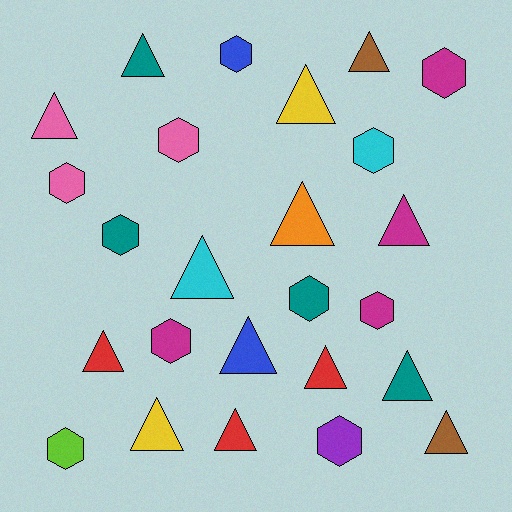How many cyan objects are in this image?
There are 2 cyan objects.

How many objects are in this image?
There are 25 objects.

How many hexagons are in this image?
There are 11 hexagons.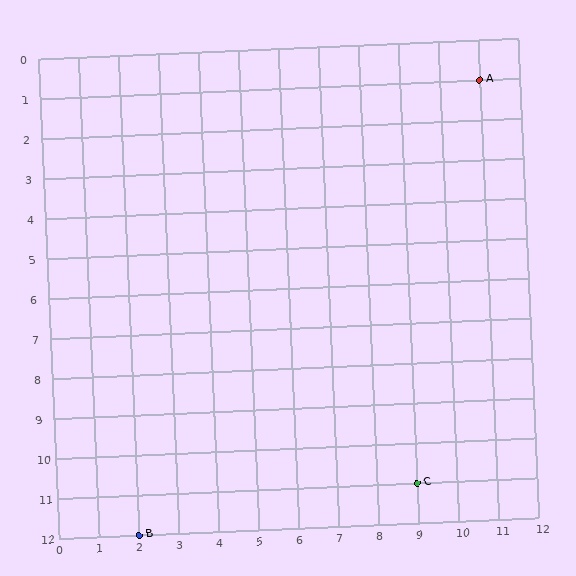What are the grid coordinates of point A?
Point A is at grid coordinates (11, 1).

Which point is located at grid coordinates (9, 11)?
Point C is at (9, 11).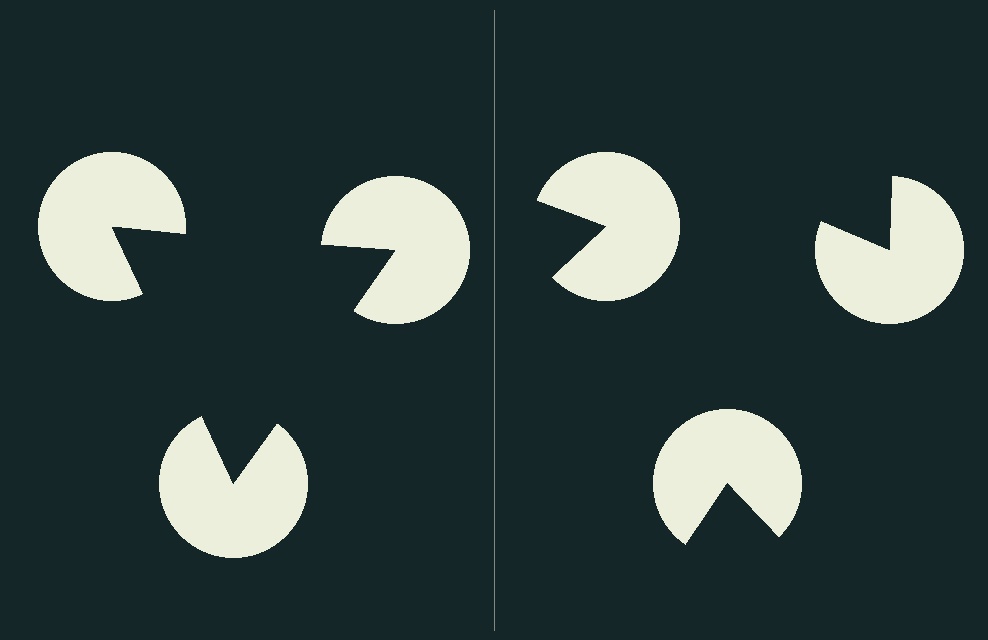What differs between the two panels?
The pac-man discs are positioned identically on both sides; only the wedge orientations differ. On the left they align to a triangle; on the right they are misaligned.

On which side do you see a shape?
An illusory triangle appears on the left side. On the right side the wedge cuts are rotated, so no coherent shape forms.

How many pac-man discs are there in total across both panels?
6 — 3 on each side.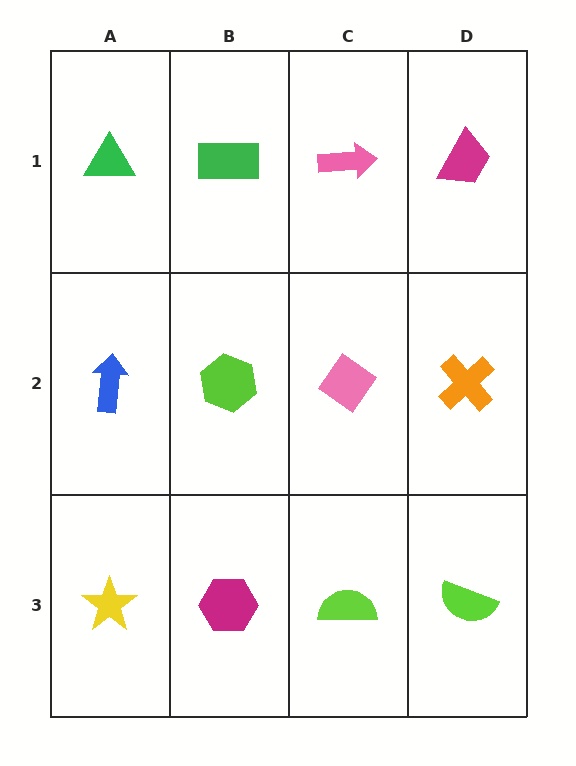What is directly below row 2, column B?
A magenta hexagon.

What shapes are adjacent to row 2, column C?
A pink arrow (row 1, column C), a lime semicircle (row 3, column C), a lime hexagon (row 2, column B), an orange cross (row 2, column D).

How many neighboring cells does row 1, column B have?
3.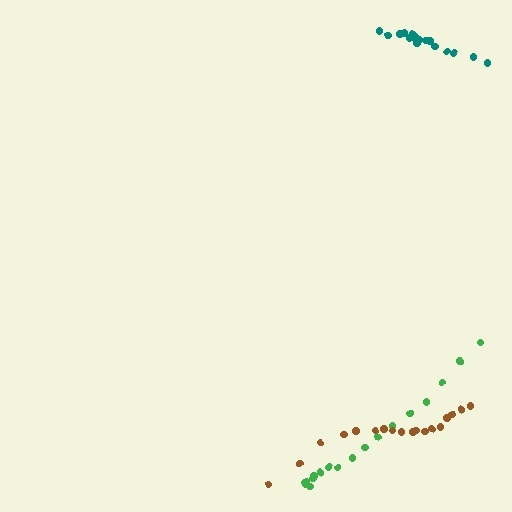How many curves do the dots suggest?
There are 3 distinct paths.